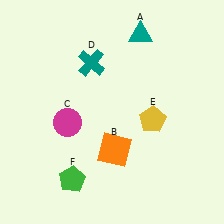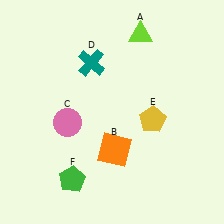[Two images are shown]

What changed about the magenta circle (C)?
In Image 1, C is magenta. In Image 2, it changed to pink.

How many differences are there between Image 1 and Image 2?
There are 2 differences between the two images.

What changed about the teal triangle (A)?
In Image 1, A is teal. In Image 2, it changed to lime.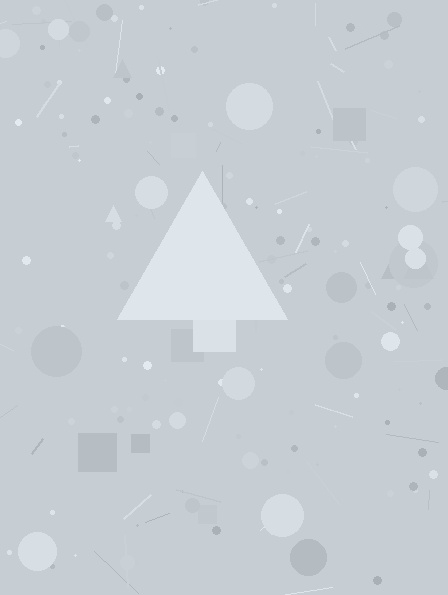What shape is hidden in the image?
A triangle is hidden in the image.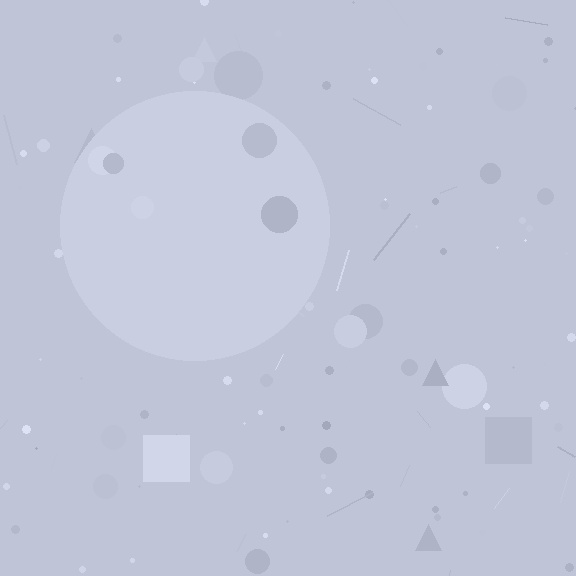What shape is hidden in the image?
A circle is hidden in the image.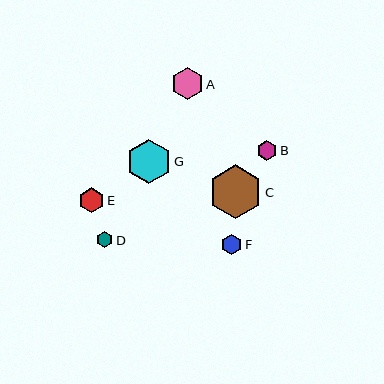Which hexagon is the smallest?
Hexagon D is the smallest with a size of approximately 16 pixels.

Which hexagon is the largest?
Hexagon C is the largest with a size of approximately 54 pixels.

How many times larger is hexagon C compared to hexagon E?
Hexagon C is approximately 2.2 times the size of hexagon E.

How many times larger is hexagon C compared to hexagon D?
Hexagon C is approximately 3.4 times the size of hexagon D.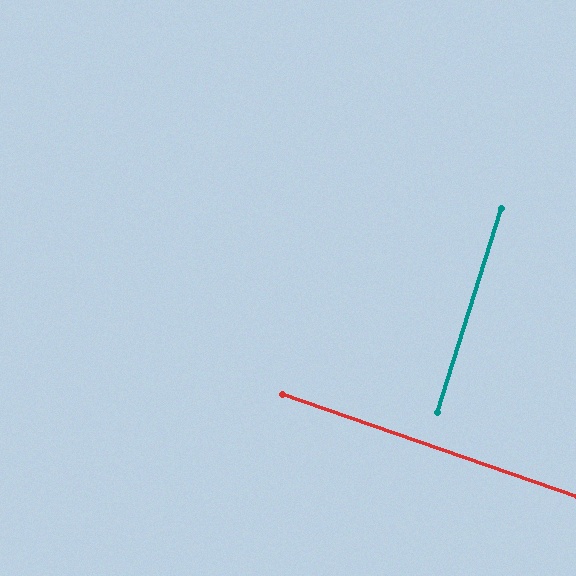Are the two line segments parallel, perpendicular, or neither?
Perpendicular — they meet at approximately 88°.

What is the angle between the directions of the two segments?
Approximately 88 degrees.